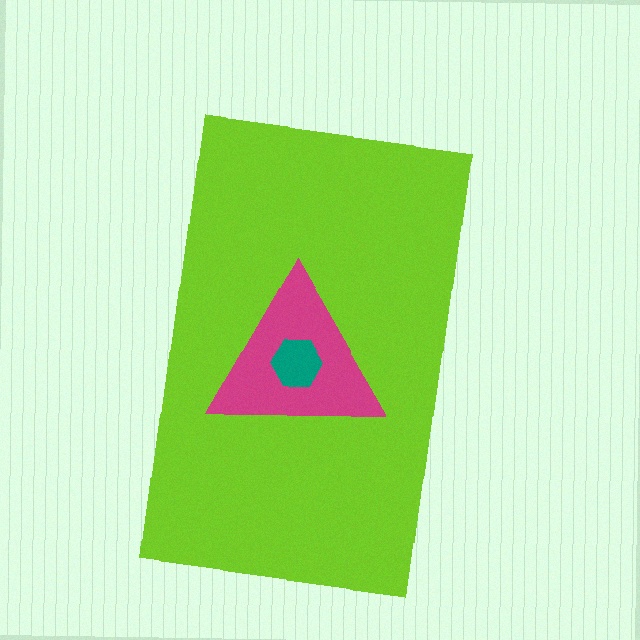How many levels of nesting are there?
3.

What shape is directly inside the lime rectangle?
The magenta triangle.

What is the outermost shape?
The lime rectangle.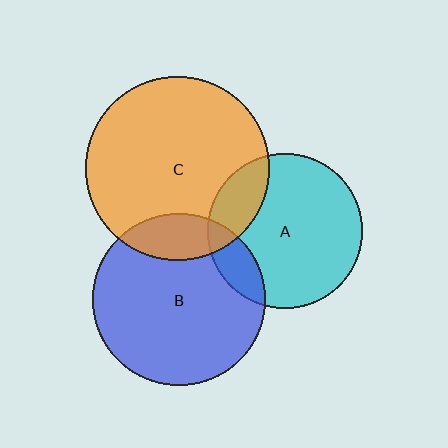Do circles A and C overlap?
Yes.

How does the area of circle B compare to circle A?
Approximately 1.2 times.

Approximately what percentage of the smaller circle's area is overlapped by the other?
Approximately 20%.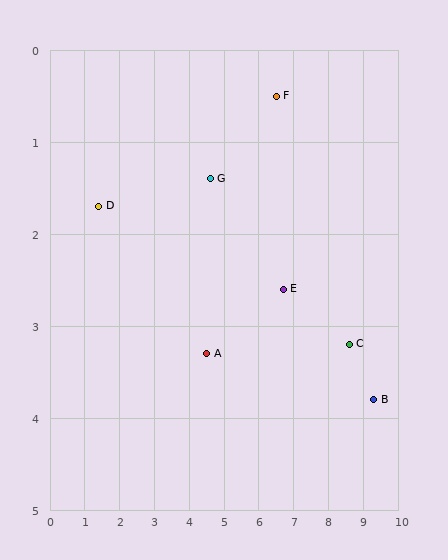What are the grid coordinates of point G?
Point G is at approximately (4.6, 1.4).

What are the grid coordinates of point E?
Point E is at approximately (6.7, 2.6).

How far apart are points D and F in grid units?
Points D and F are about 5.2 grid units apart.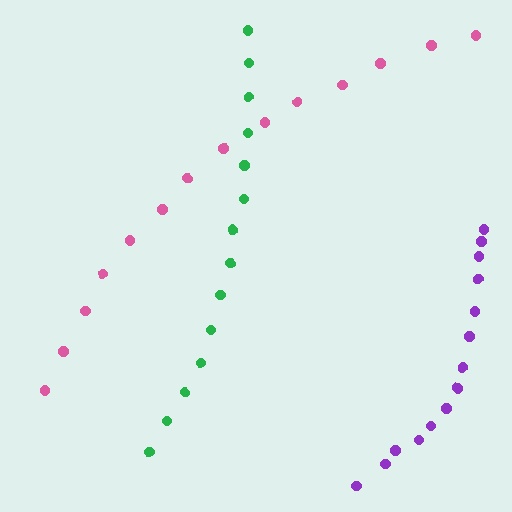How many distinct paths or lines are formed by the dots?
There are 3 distinct paths.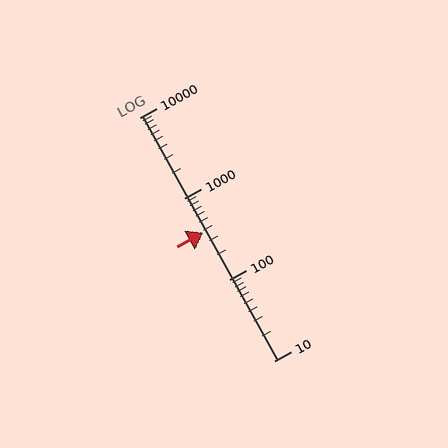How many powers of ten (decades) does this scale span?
The scale spans 3 decades, from 10 to 10000.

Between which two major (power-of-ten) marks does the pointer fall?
The pointer is between 100 and 1000.